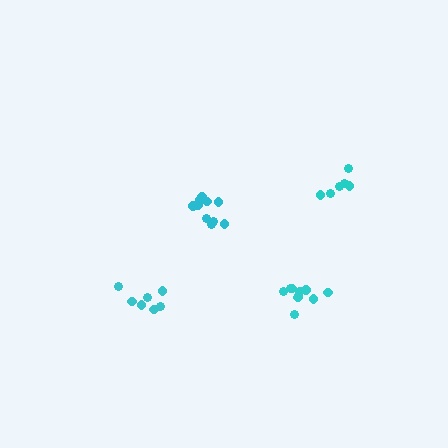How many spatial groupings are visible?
There are 4 spatial groupings.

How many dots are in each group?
Group 1: 11 dots, Group 2: 10 dots, Group 3: 6 dots, Group 4: 7 dots (34 total).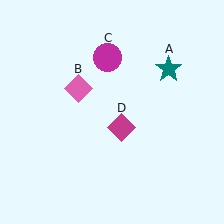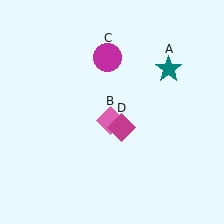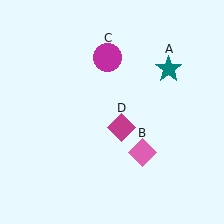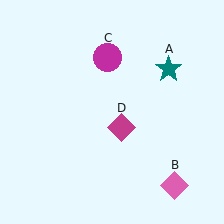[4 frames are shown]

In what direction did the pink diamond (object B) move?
The pink diamond (object B) moved down and to the right.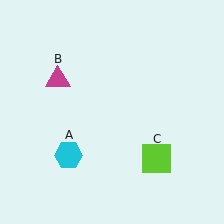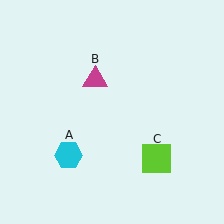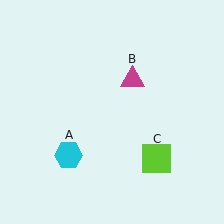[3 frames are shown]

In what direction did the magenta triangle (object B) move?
The magenta triangle (object B) moved right.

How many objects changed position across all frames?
1 object changed position: magenta triangle (object B).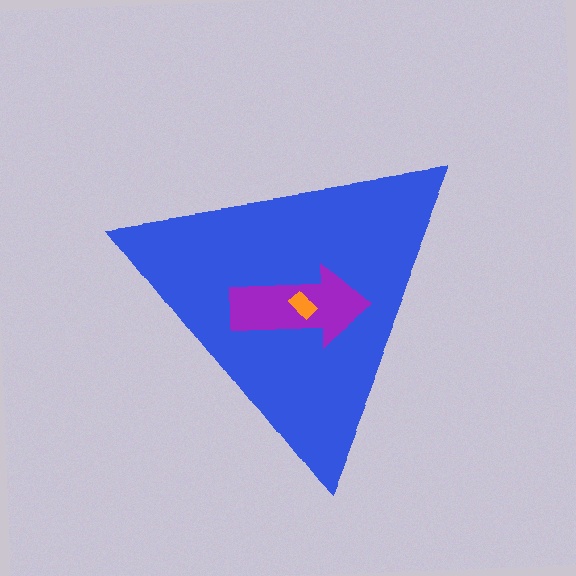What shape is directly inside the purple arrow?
The orange rectangle.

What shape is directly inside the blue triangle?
The purple arrow.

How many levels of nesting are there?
3.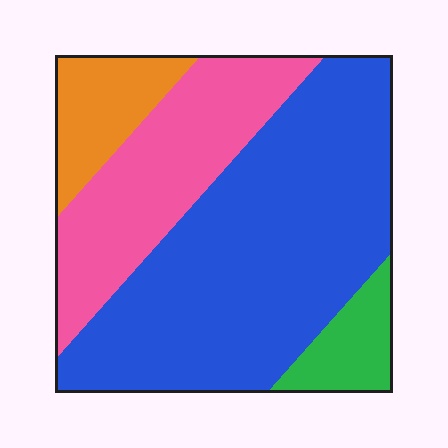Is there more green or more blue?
Blue.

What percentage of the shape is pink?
Pink takes up about one quarter (1/4) of the shape.